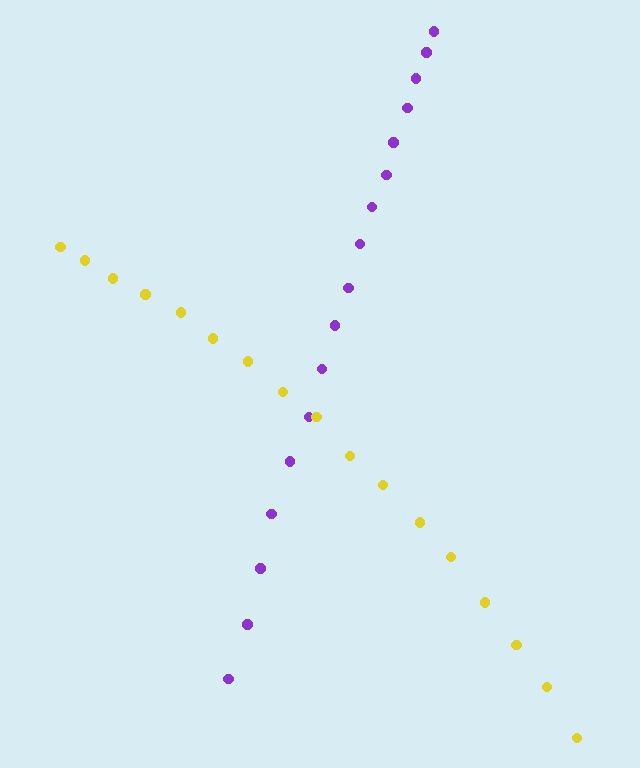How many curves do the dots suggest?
There are 2 distinct paths.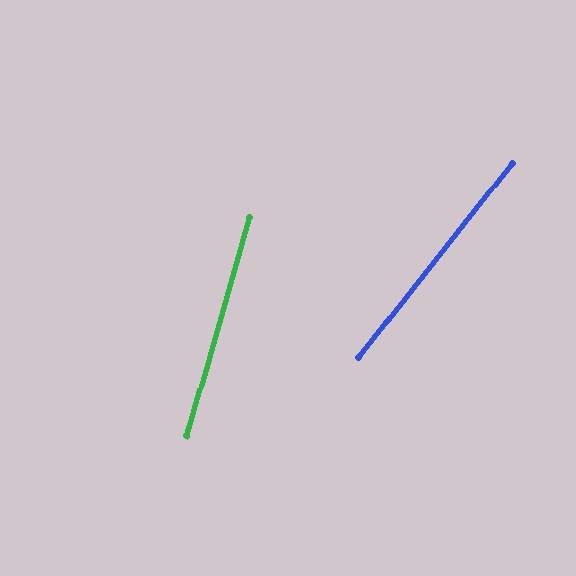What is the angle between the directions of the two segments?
Approximately 22 degrees.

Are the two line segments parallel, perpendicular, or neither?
Neither parallel nor perpendicular — they differ by about 22°.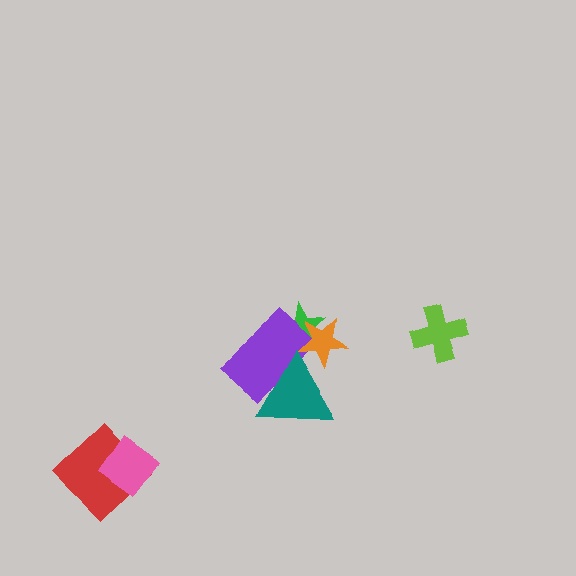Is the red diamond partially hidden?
Yes, it is partially covered by another shape.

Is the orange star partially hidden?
Yes, it is partially covered by another shape.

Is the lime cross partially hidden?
No, no other shape covers it.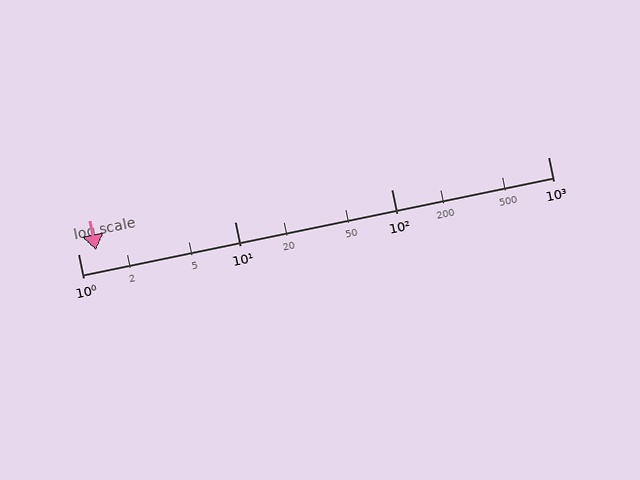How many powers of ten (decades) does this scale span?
The scale spans 3 decades, from 1 to 1000.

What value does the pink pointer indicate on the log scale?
The pointer indicates approximately 1.3.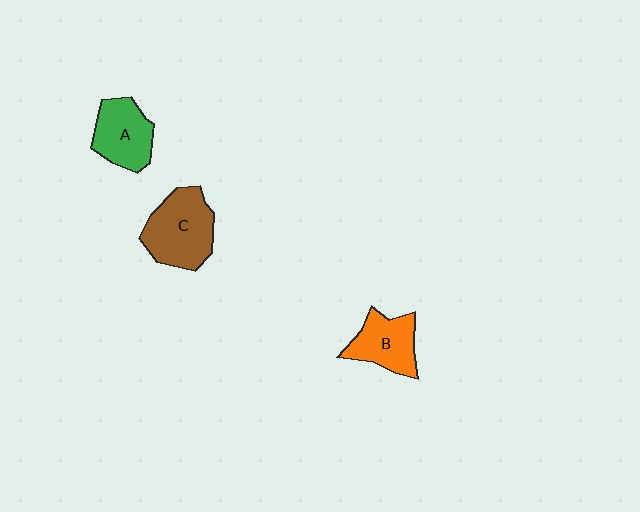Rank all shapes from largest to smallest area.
From largest to smallest: C (brown), A (green), B (orange).